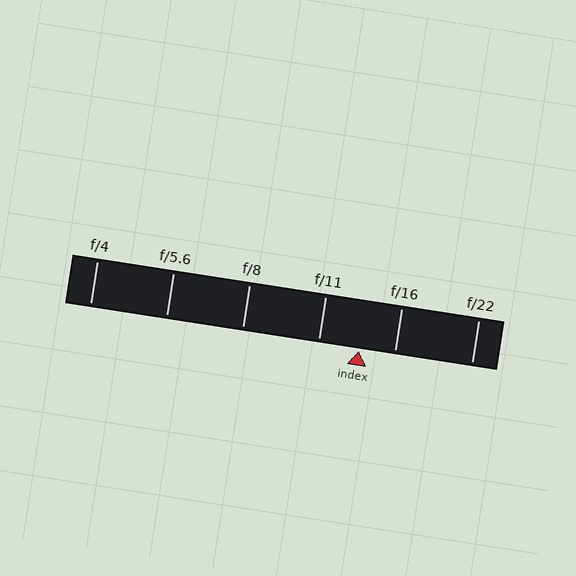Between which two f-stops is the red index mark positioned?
The index mark is between f/11 and f/16.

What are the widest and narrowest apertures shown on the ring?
The widest aperture shown is f/4 and the narrowest is f/22.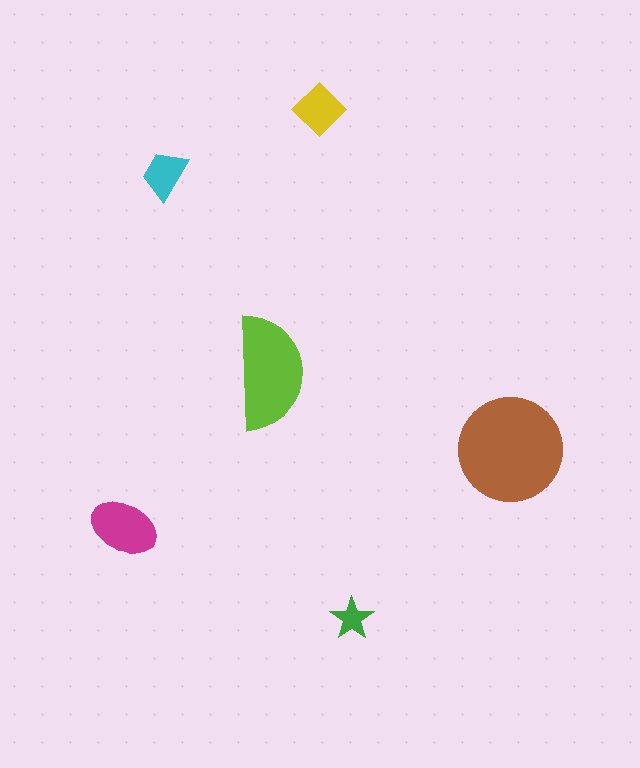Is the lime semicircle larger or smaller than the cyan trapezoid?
Larger.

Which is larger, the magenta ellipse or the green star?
The magenta ellipse.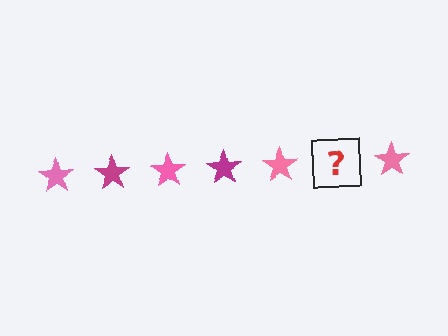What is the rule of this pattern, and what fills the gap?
The rule is that the pattern cycles through pink, magenta stars. The gap should be filled with a magenta star.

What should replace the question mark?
The question mark should be replaced with a magenta star.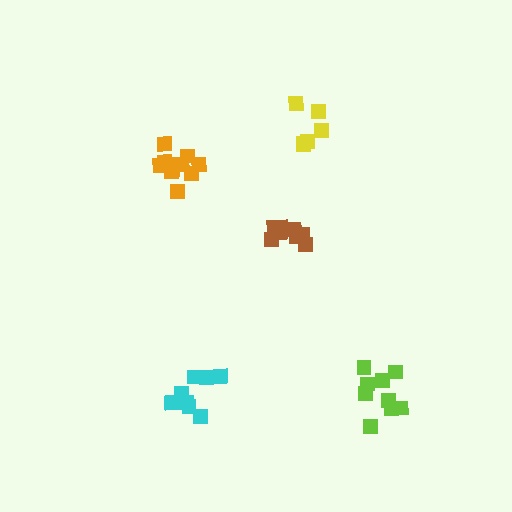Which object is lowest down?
The lime cluster is bottommost.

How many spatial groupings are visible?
There are 5 spatial groupings.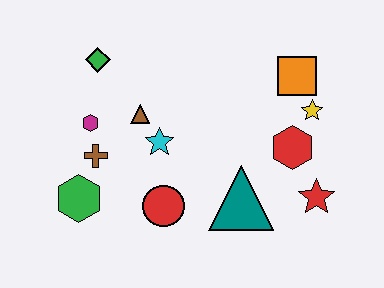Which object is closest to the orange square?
The yellow star is closest to the orange square.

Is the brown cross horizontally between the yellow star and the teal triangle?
No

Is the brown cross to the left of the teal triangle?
Yes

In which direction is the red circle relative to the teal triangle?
The red circle is to the left of the teal triangle.